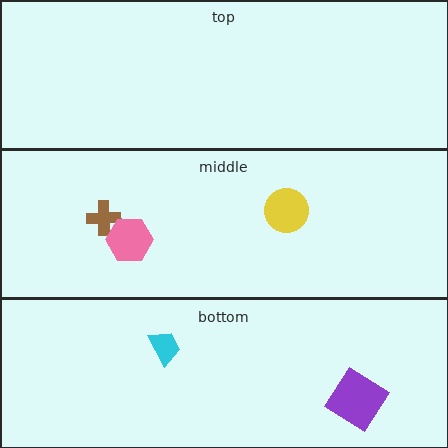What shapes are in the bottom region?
The cyan trapezoid, the purple diamond.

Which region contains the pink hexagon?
The middle region.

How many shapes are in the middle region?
3.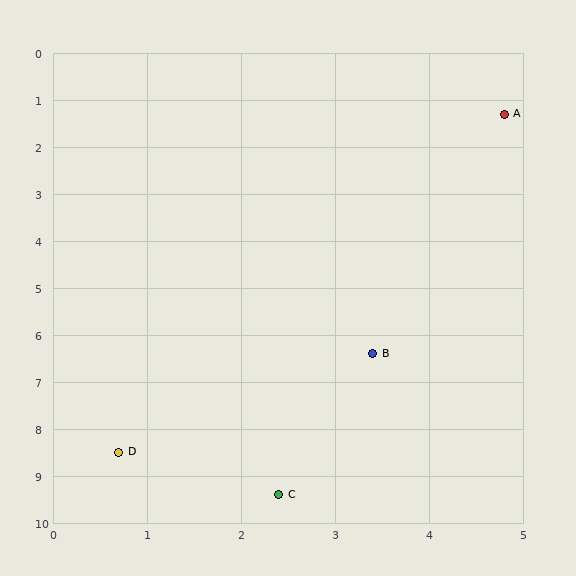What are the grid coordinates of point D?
Point D is at approximately (0.7, 8.5).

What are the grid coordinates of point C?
Point C is at approximately (2.4, 9.4).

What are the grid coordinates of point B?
Point B is at approximately (3.4, 6.4).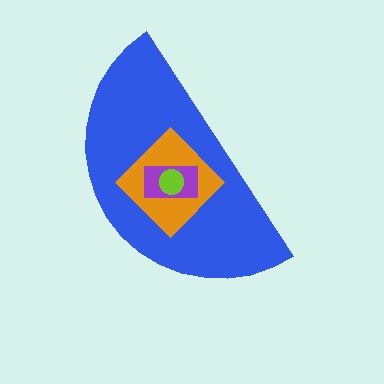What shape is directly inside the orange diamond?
The purple rectangle.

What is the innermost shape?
The lime circle.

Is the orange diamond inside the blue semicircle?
Yes.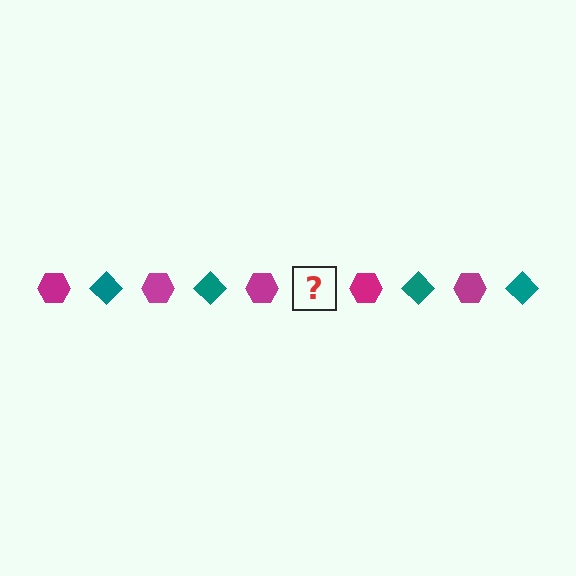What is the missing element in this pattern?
The missing element is a teal diamond.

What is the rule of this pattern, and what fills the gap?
The rule is that the pattern alternates between magenta hexagon and teal diamond. The gap should be filled with a teal diamond.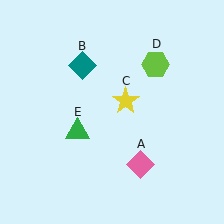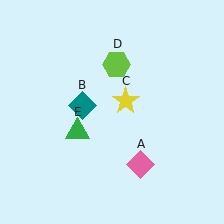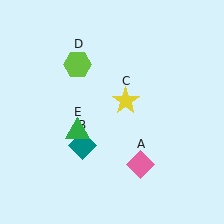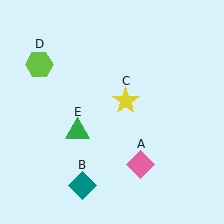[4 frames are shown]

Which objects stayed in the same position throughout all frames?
Pink diamond (object A) and yellow star (object C) and green triangle (object E) remained stationary.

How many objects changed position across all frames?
2 objects changed position: teal diamond (object B), lime hexagon (object D).